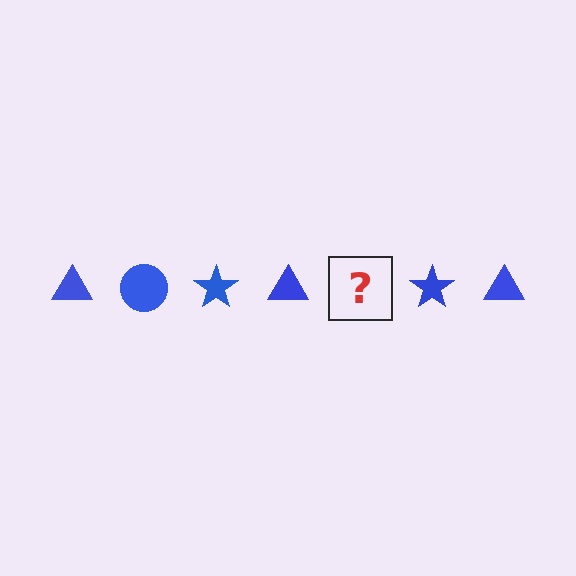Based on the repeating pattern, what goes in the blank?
The blank should be a blue circle.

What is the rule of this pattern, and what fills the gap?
The rule is that the pattern cycles through triangle, circle, star shapes in blue. The gap should be filled with a blue circle.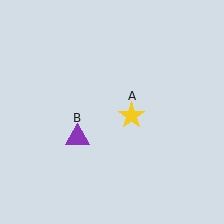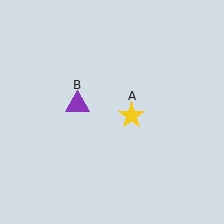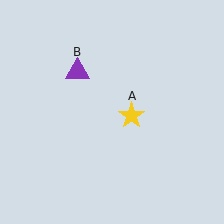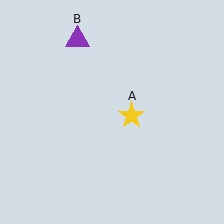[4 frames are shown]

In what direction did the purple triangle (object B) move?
The purple triangle (object B) moved up.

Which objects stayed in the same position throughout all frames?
Yellow star (object A) remained stationary.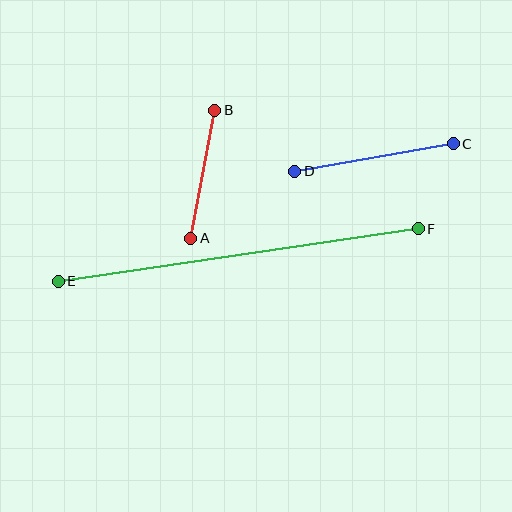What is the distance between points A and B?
The distance is approximately 130 pixels.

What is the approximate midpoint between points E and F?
The midpoint is at approximately (238, 255) pixels.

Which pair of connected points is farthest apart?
Points E and F are farthest apart.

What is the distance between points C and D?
The distance is approximately 161 pixels.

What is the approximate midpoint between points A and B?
The midpoint is at approximately (203, 174) pixels.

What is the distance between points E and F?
The distance is approximately 364 pixels.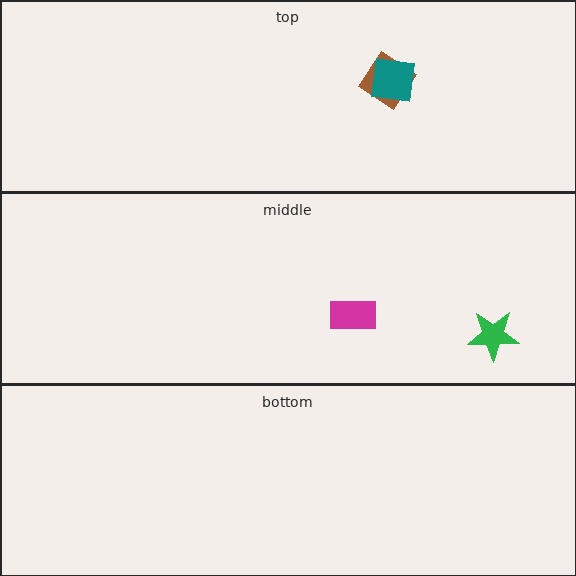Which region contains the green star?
The middle region.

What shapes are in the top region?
The brown diamond, the teal square.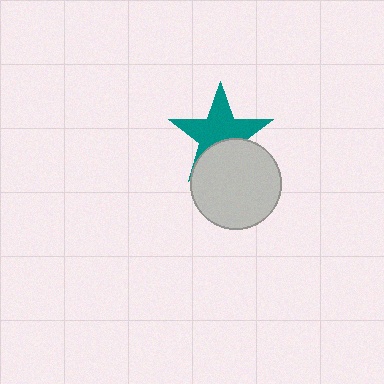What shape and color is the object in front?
The object in front is a light gray circle.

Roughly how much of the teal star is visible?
About half of it is visible (roughly 64%).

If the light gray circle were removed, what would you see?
You would see the complete teal star.